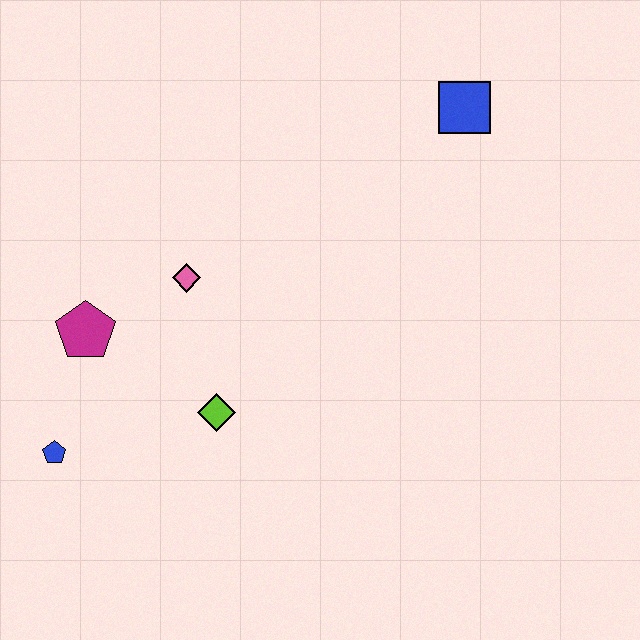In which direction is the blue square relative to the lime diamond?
The blue square is above the lime diamond.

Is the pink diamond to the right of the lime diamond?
No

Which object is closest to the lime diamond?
The pink diamond is closest to the lime diamond.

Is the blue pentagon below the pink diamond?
Yes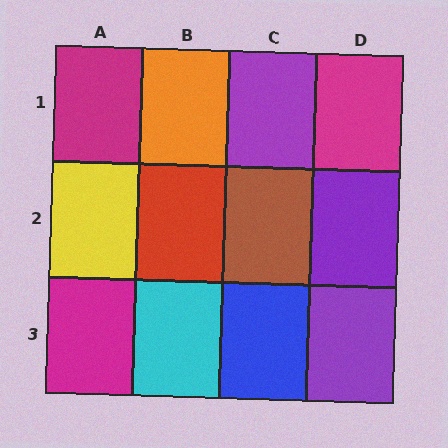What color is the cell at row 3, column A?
Magenta.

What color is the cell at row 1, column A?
Magenta.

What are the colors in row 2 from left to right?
Yellow, red, brown, purple.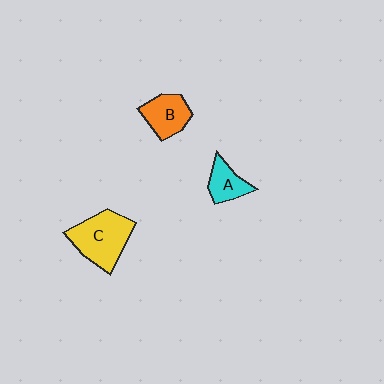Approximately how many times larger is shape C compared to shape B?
Approximately 1.6 times.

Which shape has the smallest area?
Shape A (cyan).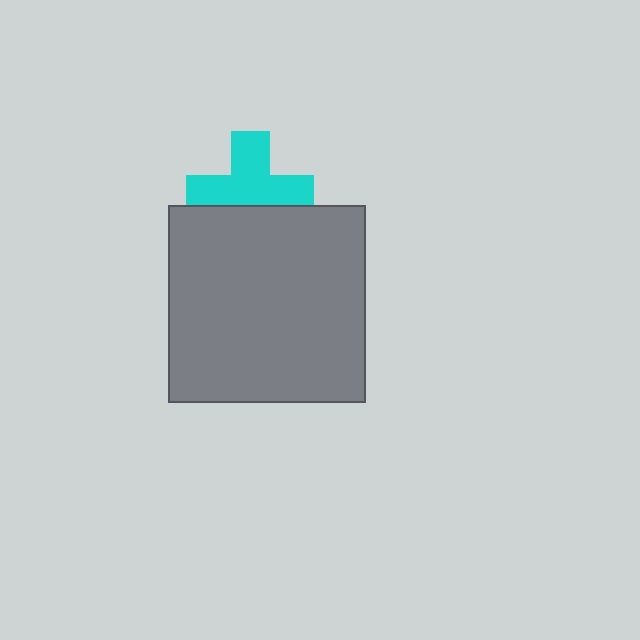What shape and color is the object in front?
The object in front is a gray square.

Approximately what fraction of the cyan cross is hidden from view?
Roughly 33% of the cyan cross is hidden behind the gray square.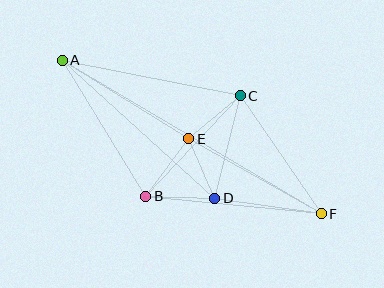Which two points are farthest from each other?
Points A and F are farthest from each other.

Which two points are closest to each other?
Points D and E are closest to each other.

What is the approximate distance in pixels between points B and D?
The distance between B and D is approximately 69 pixels.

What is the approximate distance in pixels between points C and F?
The distance between C and F is approximately 143 pixels.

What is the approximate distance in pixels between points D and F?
The distance between D and F is approximately 107 pixels.